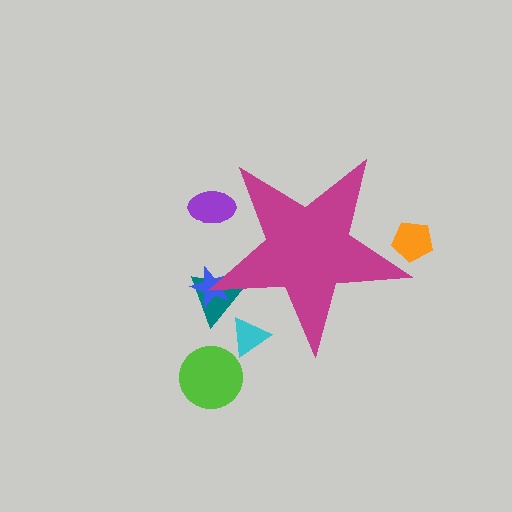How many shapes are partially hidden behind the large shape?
5 shapes are partially hidden.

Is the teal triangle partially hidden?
Yes, the teal triangle is partially hidden behind the magenta star.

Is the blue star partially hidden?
Yes, the blue star is partially hidden behind the magenta star.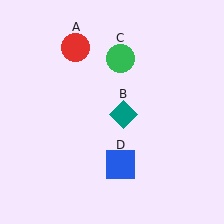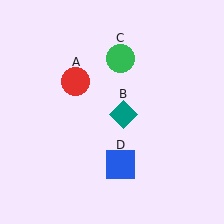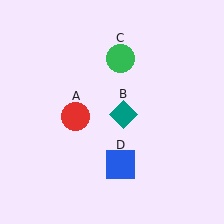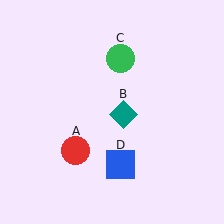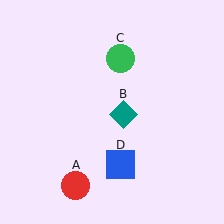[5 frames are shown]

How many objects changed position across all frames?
1 object changed position: red circle (object A).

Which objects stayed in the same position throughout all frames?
Teal diamond (object B) and green circle (object C) and blue square (object D) remained stationary.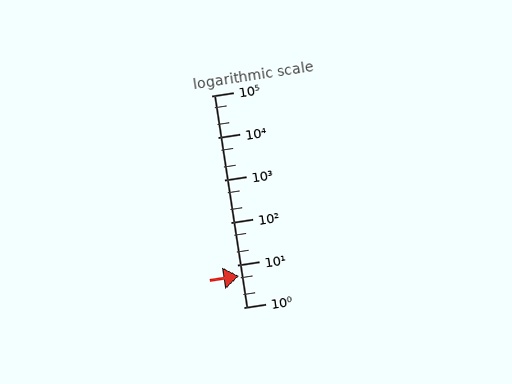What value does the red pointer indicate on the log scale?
The pointer indicates approximately 5.5.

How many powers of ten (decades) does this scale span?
The scale spans 5 decades, from 1 to 100000.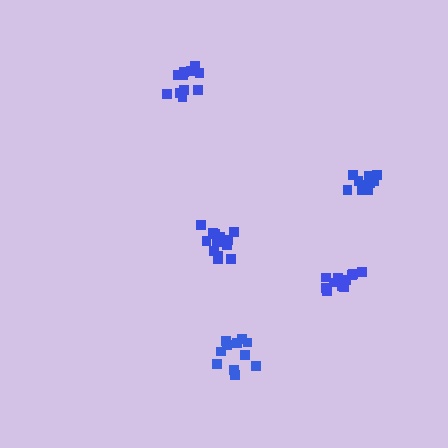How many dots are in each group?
Group 1: 11 dots, Group 2: 11 dots, Group 3: 13 dots, Group 4: 11 dots, Group 5: 11 dots (57 total).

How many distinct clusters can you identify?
There are 5 distinct clusters.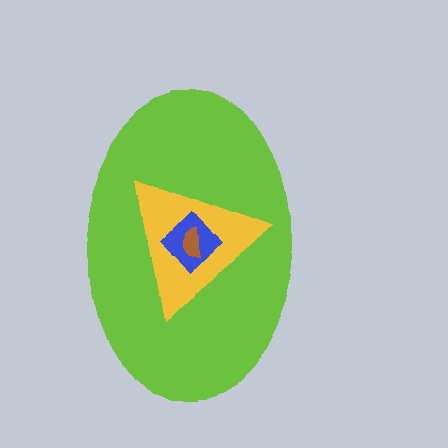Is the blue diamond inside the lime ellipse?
Yes.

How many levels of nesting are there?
4.